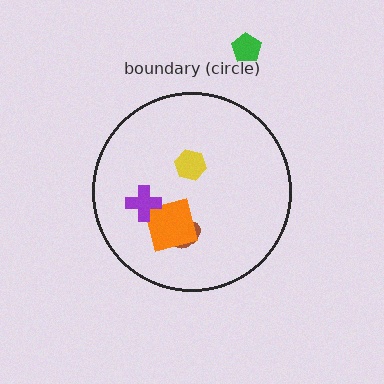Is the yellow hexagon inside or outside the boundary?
Inside.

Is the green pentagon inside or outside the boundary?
Outside.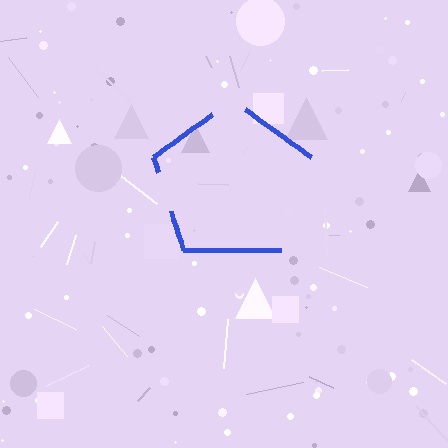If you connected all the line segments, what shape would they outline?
They would outline a pentagon.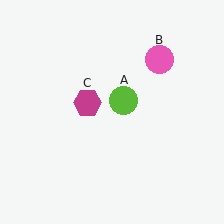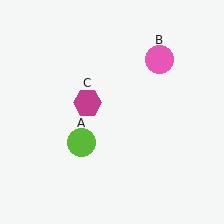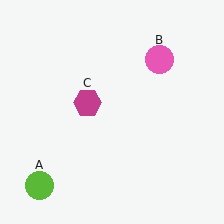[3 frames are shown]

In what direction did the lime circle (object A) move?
The lime circle (object A) moved down and to the left.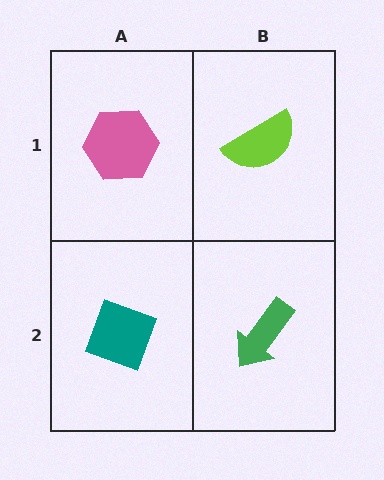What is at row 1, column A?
A pink hexagon.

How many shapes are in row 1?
2 shapes.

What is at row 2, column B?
A green arrow.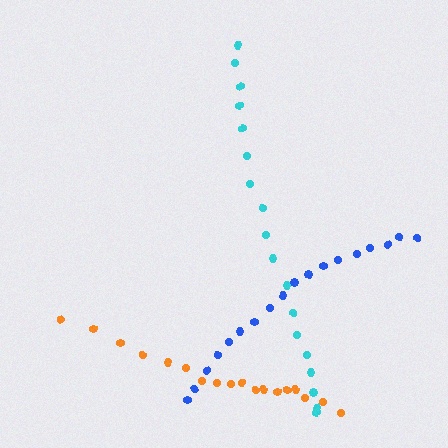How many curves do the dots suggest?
There are 3 distinct paths.